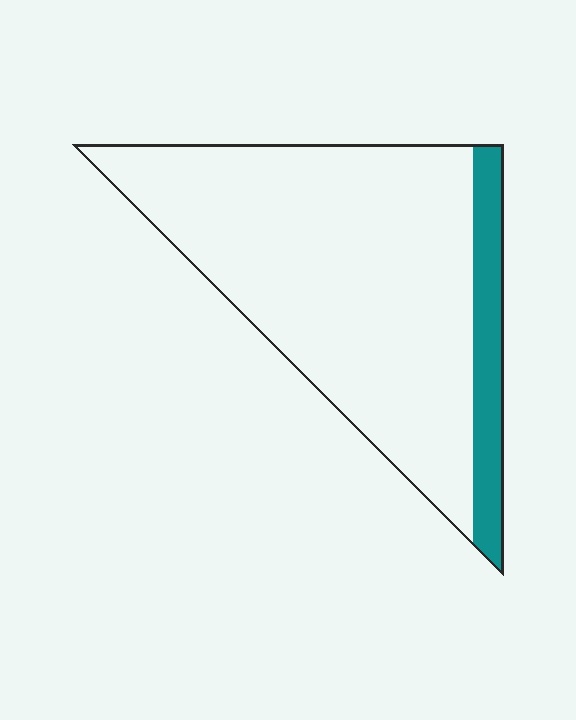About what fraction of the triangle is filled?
About one eighth (1/8).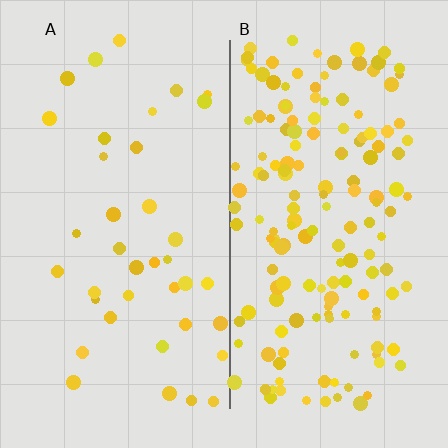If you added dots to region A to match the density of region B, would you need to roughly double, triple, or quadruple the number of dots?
Approximately quadruple.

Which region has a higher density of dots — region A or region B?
B (the right).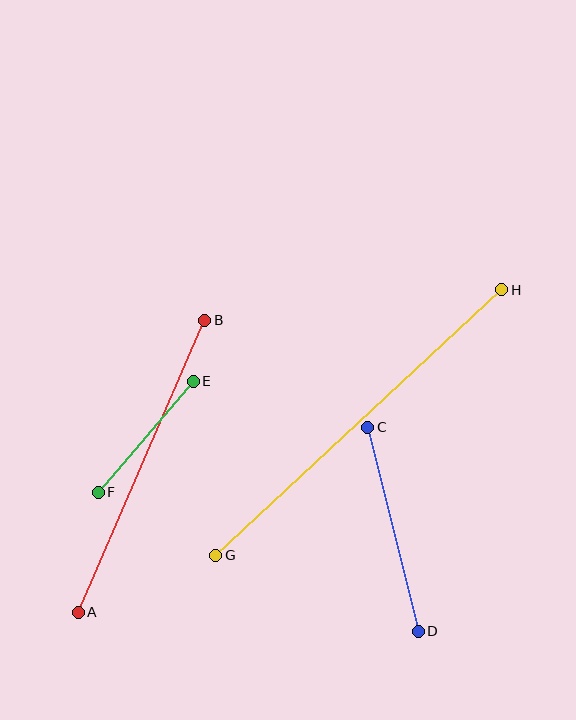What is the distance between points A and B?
The distance is approximately 318 pixels.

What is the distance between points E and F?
The distance is approximately 146 pixels.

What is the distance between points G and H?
The distance is approximately 390 pixels.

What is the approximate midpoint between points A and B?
The midpoint is at approximately (142, 466) pixels.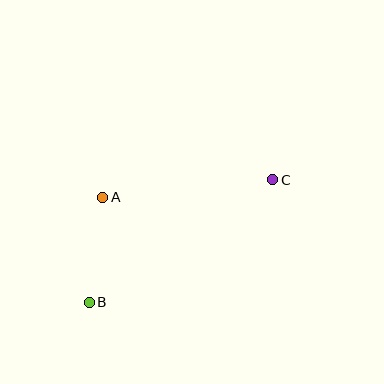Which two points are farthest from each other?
Points B and C are farthest from each other.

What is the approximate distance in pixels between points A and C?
The distance between A and C is approximately 171 pixels.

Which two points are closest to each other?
Points A and B are closest to each other.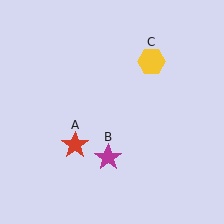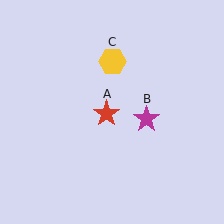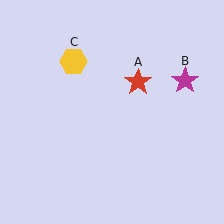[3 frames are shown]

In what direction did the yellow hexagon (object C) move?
The yellow hexagon (object C) moved left.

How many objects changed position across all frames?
3 objects changed position: red star (object A), magenta star (object B), yellow hexagon (object C).